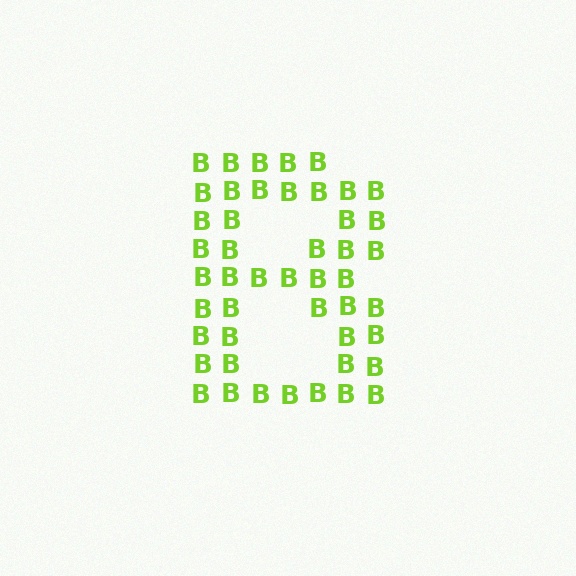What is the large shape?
The large shape is the letter B.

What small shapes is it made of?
It is made of small letter B's.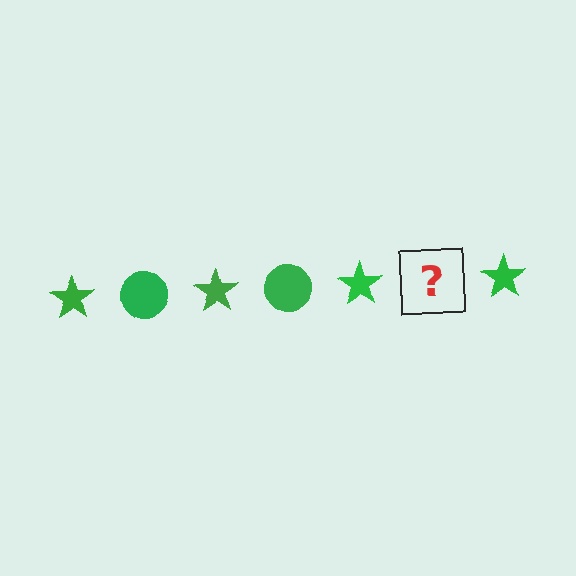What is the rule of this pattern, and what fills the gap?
The rule is that the pattern cycles through star, circle shapes in green. The gap should be filled with a green circle.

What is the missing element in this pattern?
The missing element is a green circle.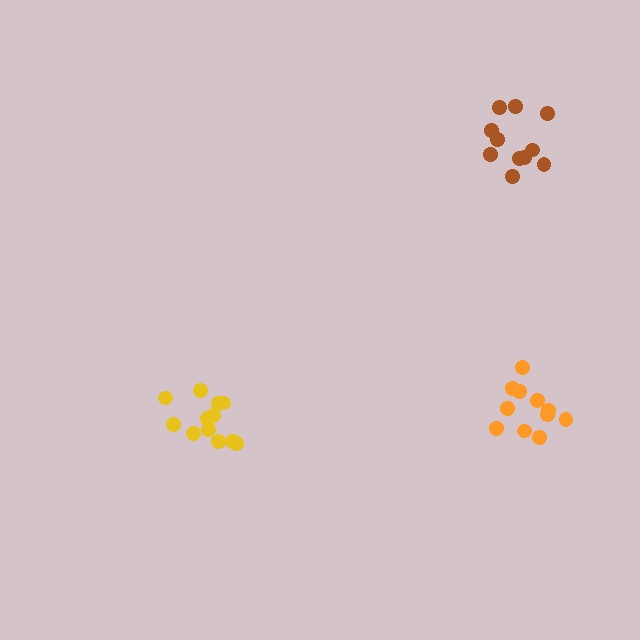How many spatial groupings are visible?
There are 3 spatial groupings.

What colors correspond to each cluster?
The clusters are colored: orange, yellow, brown.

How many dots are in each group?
Group 1: 11 dots, Group 2: 12 dots, Group 3: 11 dots (34 total).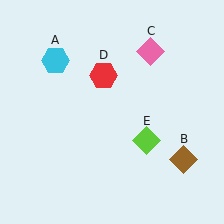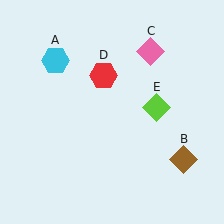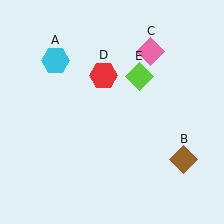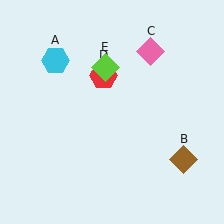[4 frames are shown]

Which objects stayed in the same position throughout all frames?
Cyan hexagon (object A) and brown diamond (object B) and pink diamond (object C) and red hexagon (object D) remained stationary.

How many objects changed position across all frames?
1 object changed position: lime diamond (object E).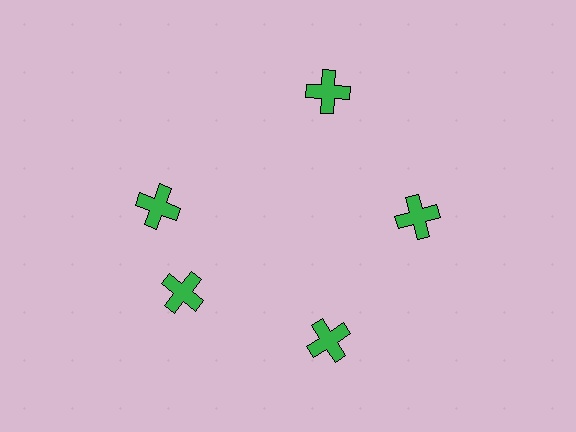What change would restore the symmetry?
The symmetry would be restored by rotating it back into even spacing with its neighbors so that all 5 crosses sit at equal angles and equal distance from the center.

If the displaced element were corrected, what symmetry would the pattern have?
It would have 5-fold rotational symmetry — the pattern would map onto itself every 72 degrees.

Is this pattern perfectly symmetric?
No. The 5 green crosses are arranged in a ring, but one element near the 10 o'clock position is rotated out of alignment along the ring, breaking the 5-fold rotational symmetry.